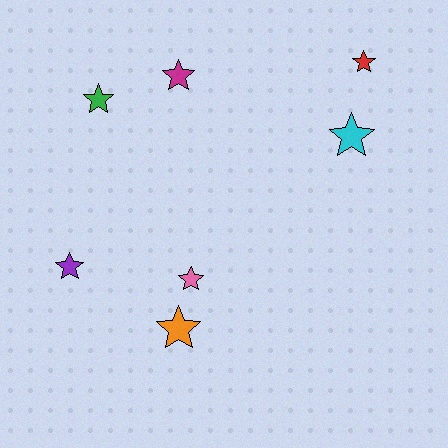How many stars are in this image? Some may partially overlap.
There are 7 stars.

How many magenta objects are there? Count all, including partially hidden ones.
There is 1 magenta object.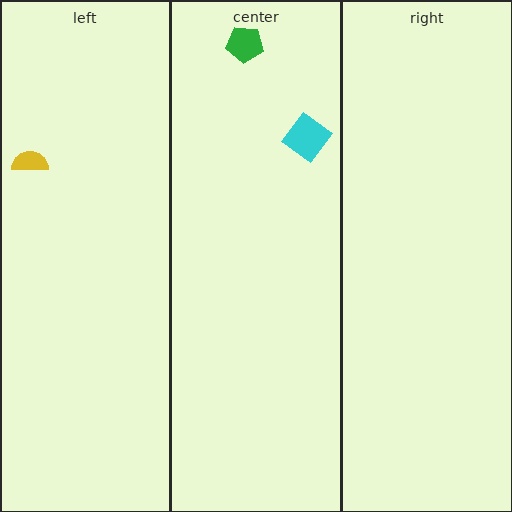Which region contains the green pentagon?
The center region.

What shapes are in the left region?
The yellow semicircle.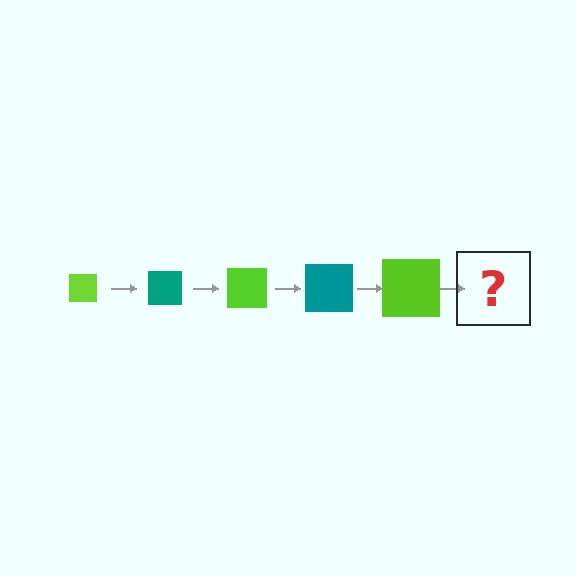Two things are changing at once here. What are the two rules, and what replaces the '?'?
The two rules are that the square grows larger each step and the color cycles through lime and teal. The '?' should be a teal square, larger than the previous one.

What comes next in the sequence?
The next element should be a teal square, larger than the previous one.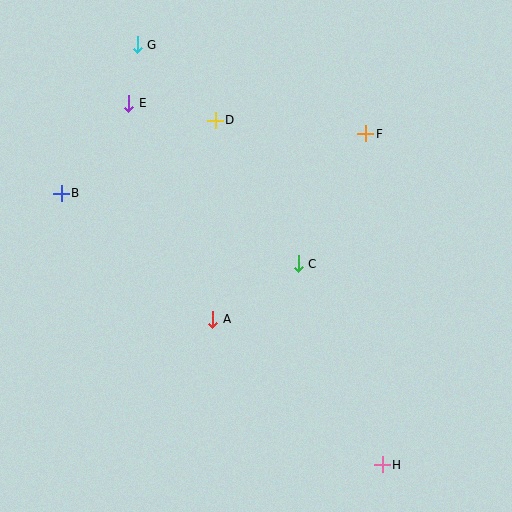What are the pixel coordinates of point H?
Point H is at (382, 465).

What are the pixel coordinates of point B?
Point B is at (61, 193).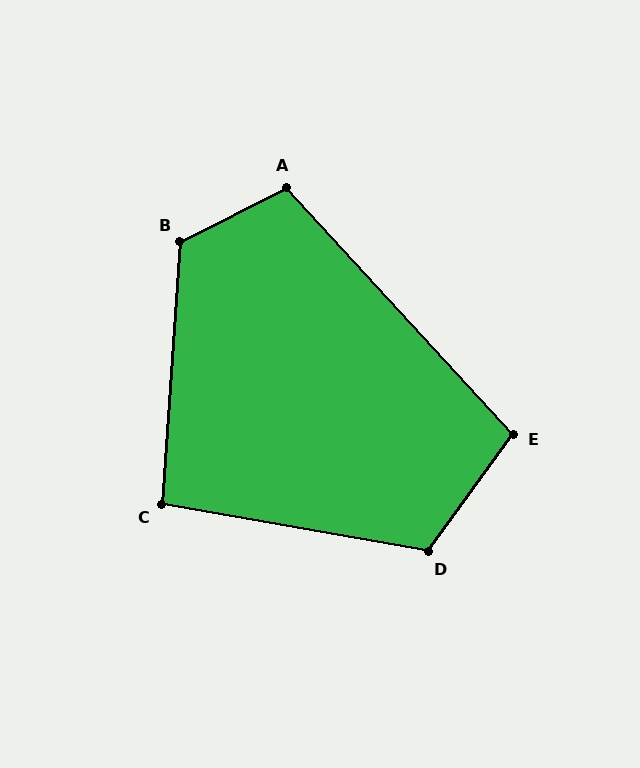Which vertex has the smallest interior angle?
C, at approximately 96 degrees.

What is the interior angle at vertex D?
Approximately 116 degrees (obtuse).